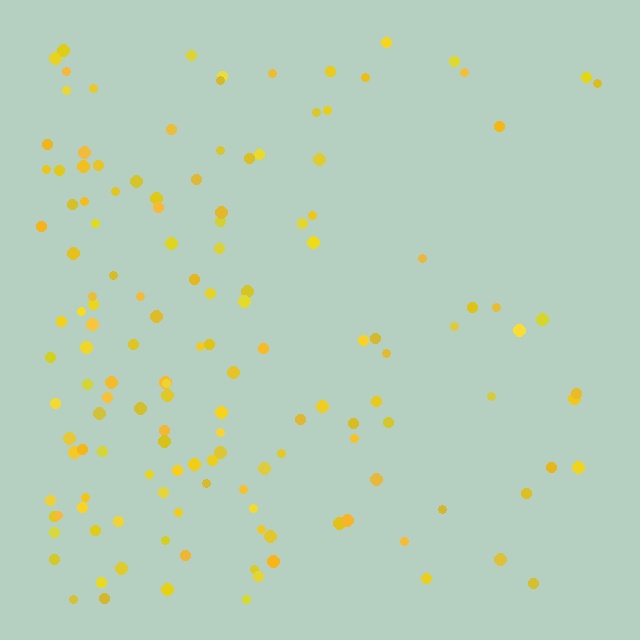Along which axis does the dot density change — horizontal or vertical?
Horizontal.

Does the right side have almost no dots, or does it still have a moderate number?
Still a moderate number, just noticeably fewer than the left.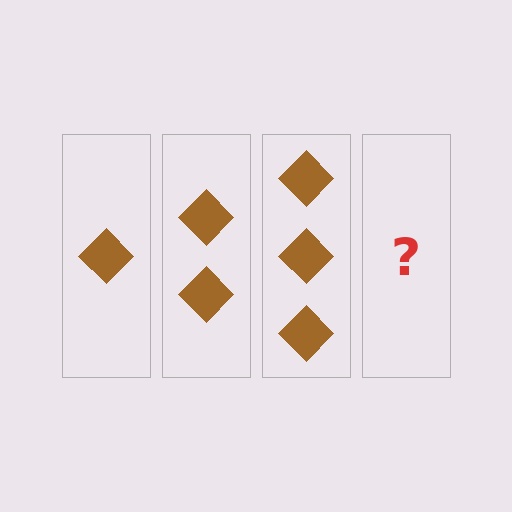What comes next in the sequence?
The next element should be 4 diamonds.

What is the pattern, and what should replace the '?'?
The pattern is that each step adds one more diamond. The '?' should be 4 diamonds.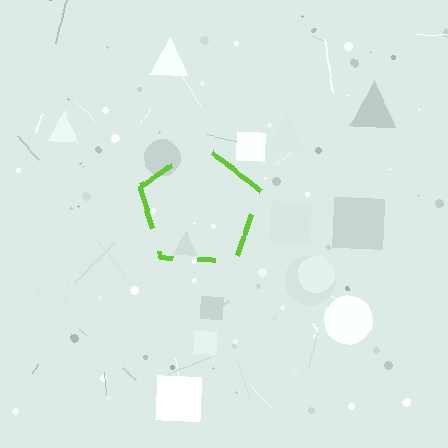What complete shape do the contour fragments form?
The contour fragments form a pentagon.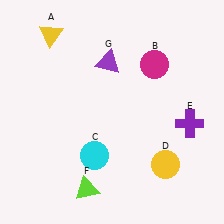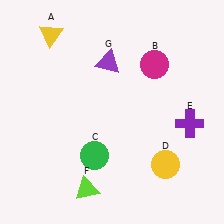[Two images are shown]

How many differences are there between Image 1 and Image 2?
There is 1 difference between the two images.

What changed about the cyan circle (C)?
In Image 1, C is cyan. In Image 2, it changed to green.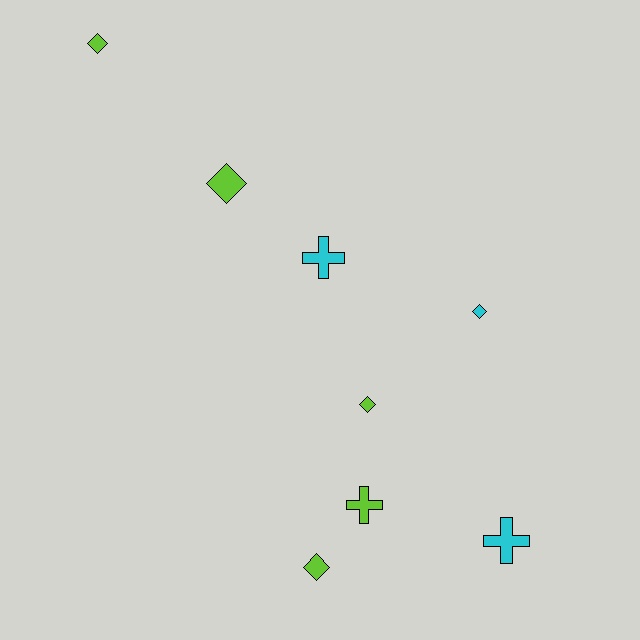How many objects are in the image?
There are 8 objects.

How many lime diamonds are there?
There are 4 lime diamonds.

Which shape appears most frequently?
Diamond, with 5 objects.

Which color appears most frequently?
Lime, with 5 objects.